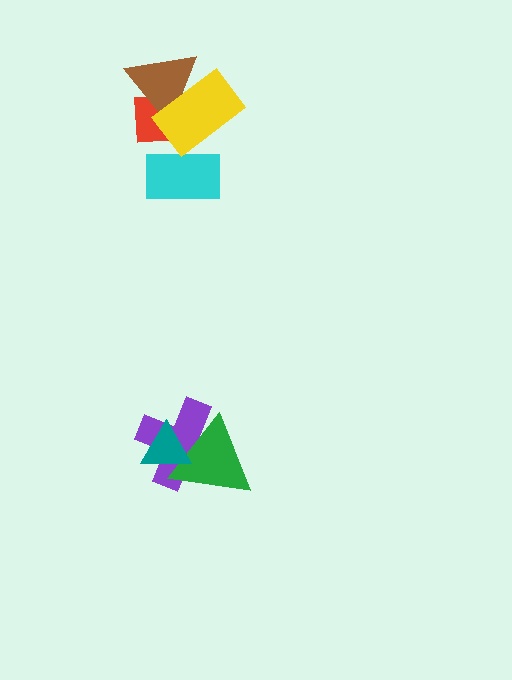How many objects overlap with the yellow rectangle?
3 objects overlap with the yellow rectangle.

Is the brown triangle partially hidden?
Yes, it is partially covered by another shape.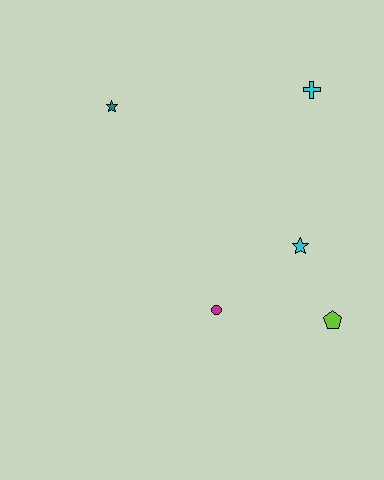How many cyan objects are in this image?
There are 2 cyan objects.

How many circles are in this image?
There is 1 circle.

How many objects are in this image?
There are 5 objects.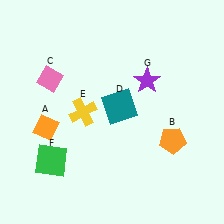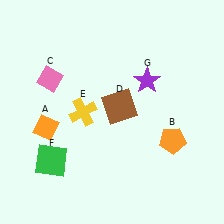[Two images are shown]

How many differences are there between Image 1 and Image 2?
There is 1 difference between the two images.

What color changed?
The square (D) changed from teal in Image 1 to brown in Image 2.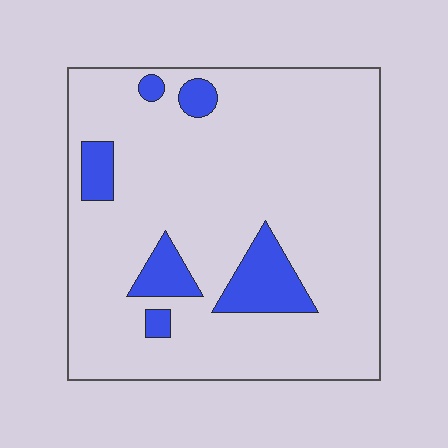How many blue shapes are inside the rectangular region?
6.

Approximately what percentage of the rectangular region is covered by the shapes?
Approximately 10%.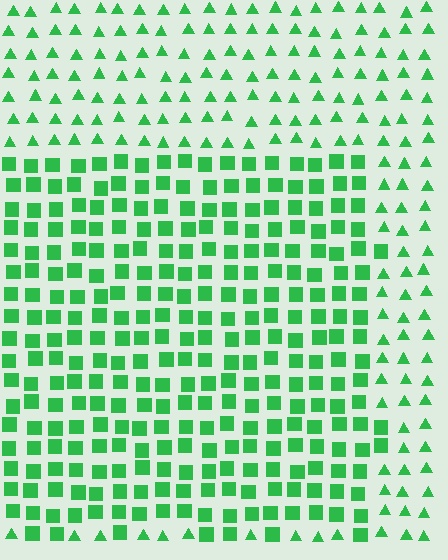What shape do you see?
I see a rectangle.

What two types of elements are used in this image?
The image uses squares inside the rectangle region and triangles outside it.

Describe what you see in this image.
The image is filled with small green elements arranged in a uniform grid. A rectangle-shaped region contains squares, while the surrounding area contains triangles. The boundary is defined purely by the change in element shape.